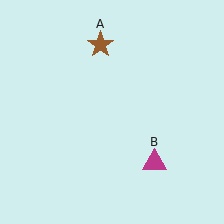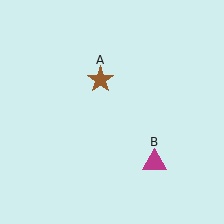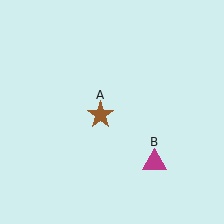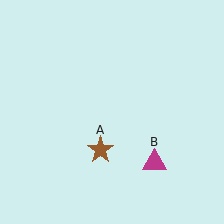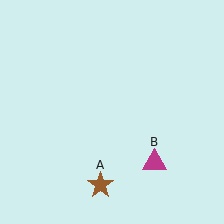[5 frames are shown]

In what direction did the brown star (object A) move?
The brown star (object A) moved down.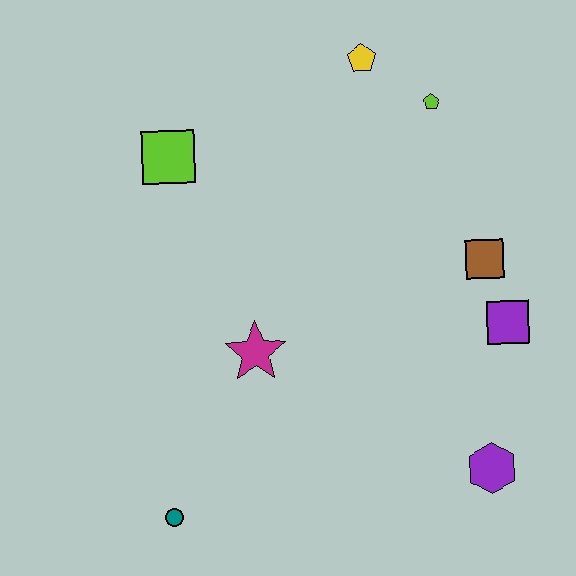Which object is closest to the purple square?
The brown square is closest to the purple square.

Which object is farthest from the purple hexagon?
The lime square is farthest from the purple hexagon.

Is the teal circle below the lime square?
Yes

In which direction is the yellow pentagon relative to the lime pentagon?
The yellow pentagon is to the left of the lime pentagon.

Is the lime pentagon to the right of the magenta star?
Yes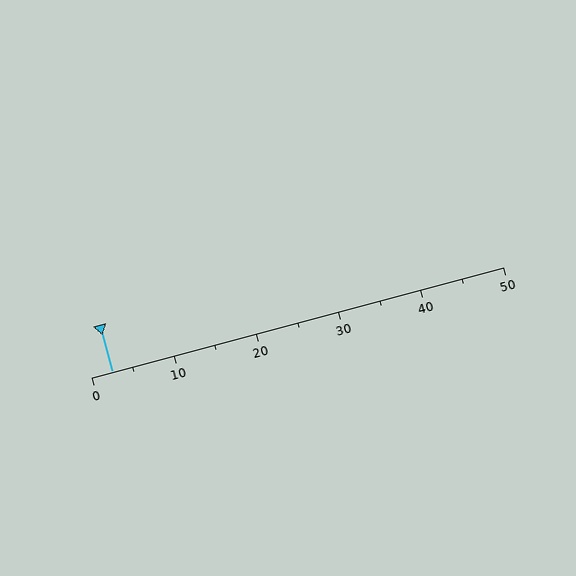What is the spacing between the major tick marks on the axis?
The major ticks are spaced 10 apart.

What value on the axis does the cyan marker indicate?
The marker indicates approximately 2.5.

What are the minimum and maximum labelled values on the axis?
The axis runs from 0 to 50.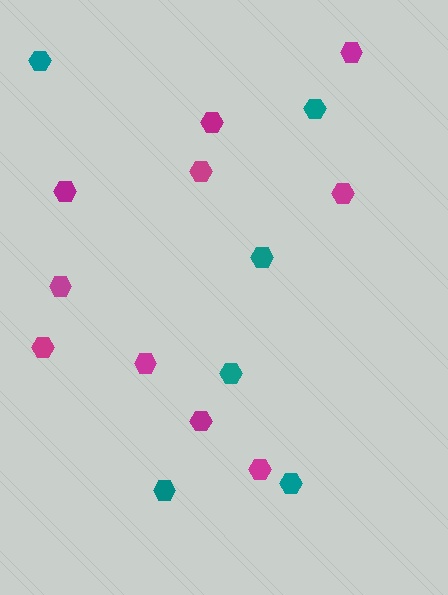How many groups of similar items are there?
There are 2 groups: one group of magenta hexagons (10) and one group of teal hexagons (6).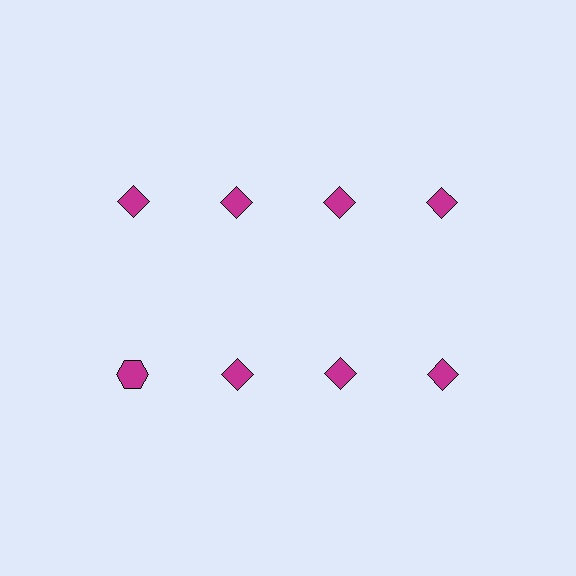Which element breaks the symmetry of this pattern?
The magenta hexagon in the second row, leftmost column breaks the symmetry. All other shapes are magenta diamonds.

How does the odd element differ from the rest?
It has a different shape: hexagon instead of diamond.